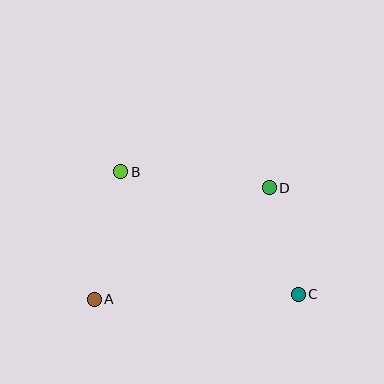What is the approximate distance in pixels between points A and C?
The distance between A and C is approximately 204 pixels.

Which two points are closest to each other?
Points C and D are closest to each other.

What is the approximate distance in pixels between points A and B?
The distance between A and B is approximately 131 pixels.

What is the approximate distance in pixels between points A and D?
The distance between A and D is approximately 207 pixels.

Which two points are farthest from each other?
Points B and C are farthest from each other.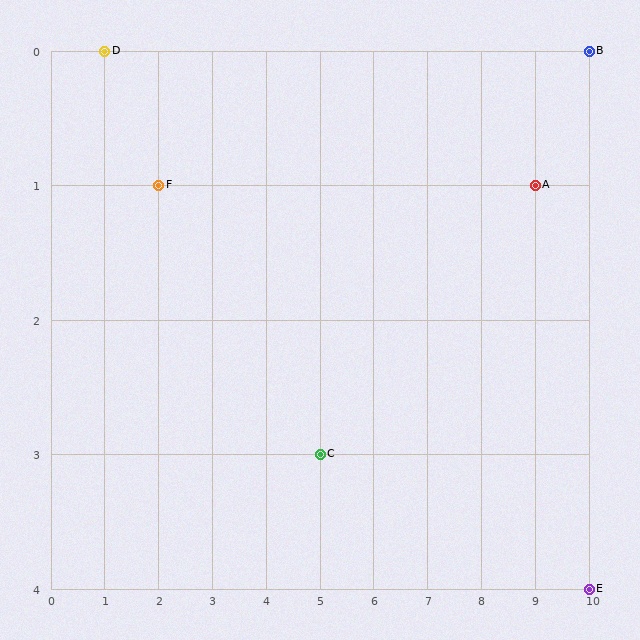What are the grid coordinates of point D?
Point D is at grid coordinates (1, 0).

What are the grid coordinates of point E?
Point E is at grid coordinates (10, 4).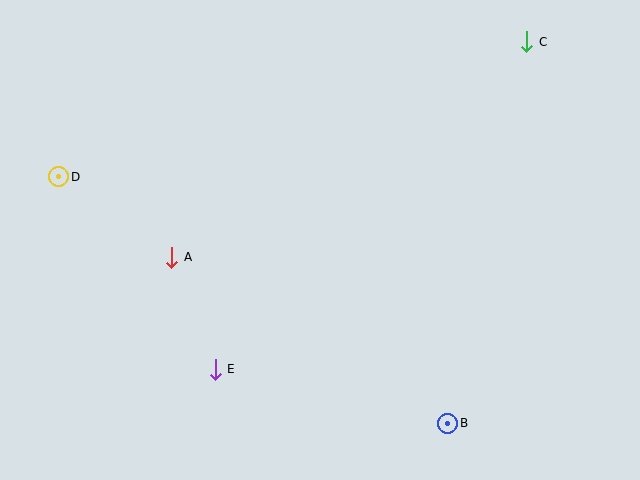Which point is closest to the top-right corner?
Point C is closest to the top-right corner.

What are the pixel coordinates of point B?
Point B is at (448, 423).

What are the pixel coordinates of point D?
Point D is at (59, 177).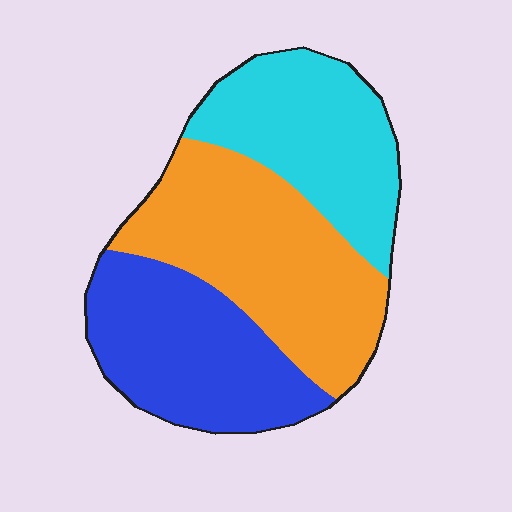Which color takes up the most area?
Orange, at roughly 40%.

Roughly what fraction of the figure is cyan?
Cyan takes up between a quarter and a half of the figure.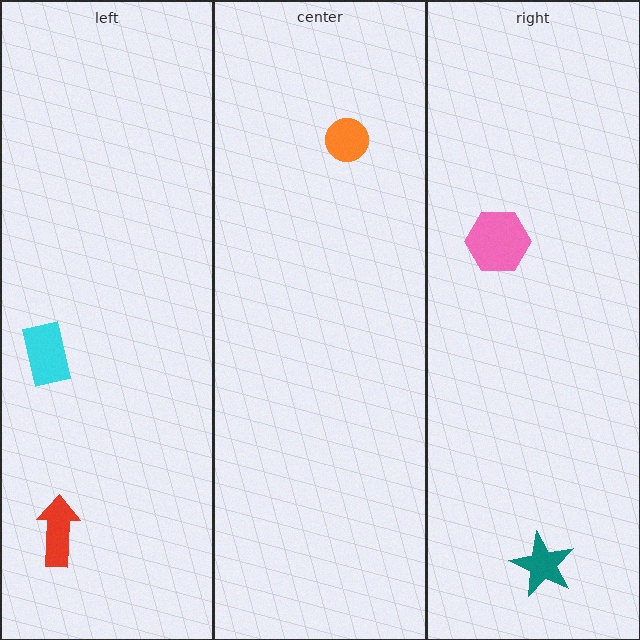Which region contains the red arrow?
The left region.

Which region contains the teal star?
The right region.